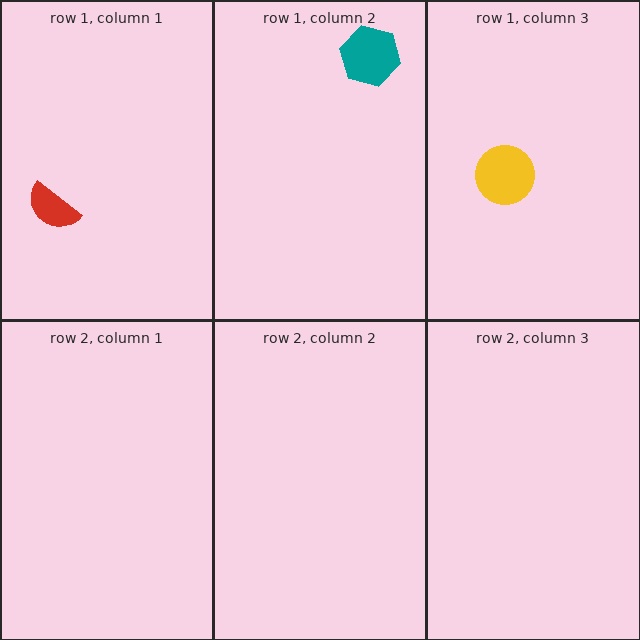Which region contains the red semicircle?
The row 1, column 1 region.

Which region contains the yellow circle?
The row 1, column 3 region.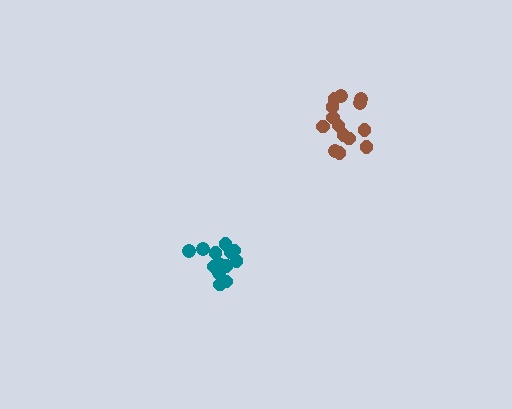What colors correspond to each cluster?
The clusters are colored: teal, brown.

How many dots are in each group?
Group 1: 13 dots, Group 2: 14 dots (27 total).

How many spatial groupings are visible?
There are 2 spatial groupings.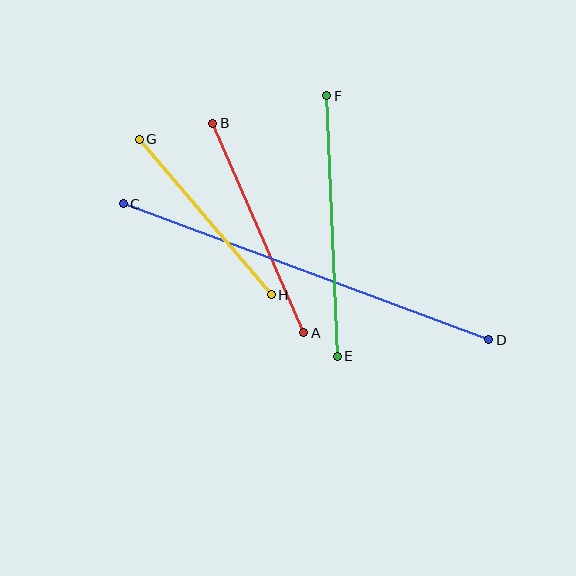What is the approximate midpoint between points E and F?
The midpoint is at approximately (332, 226) pixels.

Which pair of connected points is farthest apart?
Points C and D are farthest apart.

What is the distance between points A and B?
The distance is approximately 229 pixels.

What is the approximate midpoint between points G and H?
The midpoint is at approximately (205, 217) pixels.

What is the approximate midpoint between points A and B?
The midpoint is at approximately (258, 228) pixels.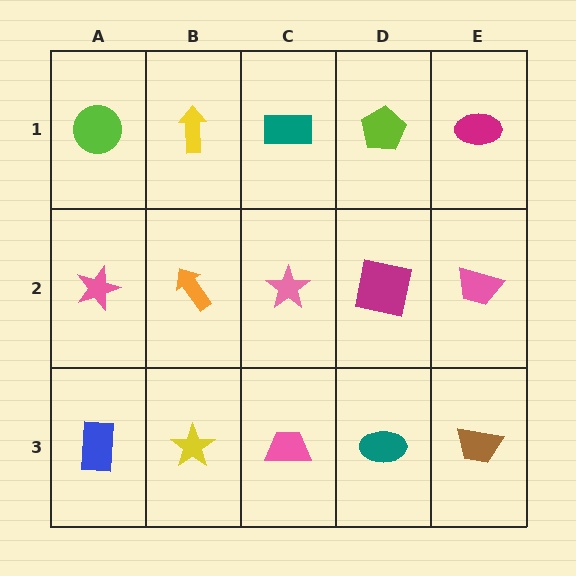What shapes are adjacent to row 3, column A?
A pink star (row 2, column A), a yellow star (row 3, column B).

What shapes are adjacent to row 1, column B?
An orange arrow (row 2, column B), a lime circle (row 1, column A), a teal rectangle (row 1, column C).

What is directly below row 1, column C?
A pink star.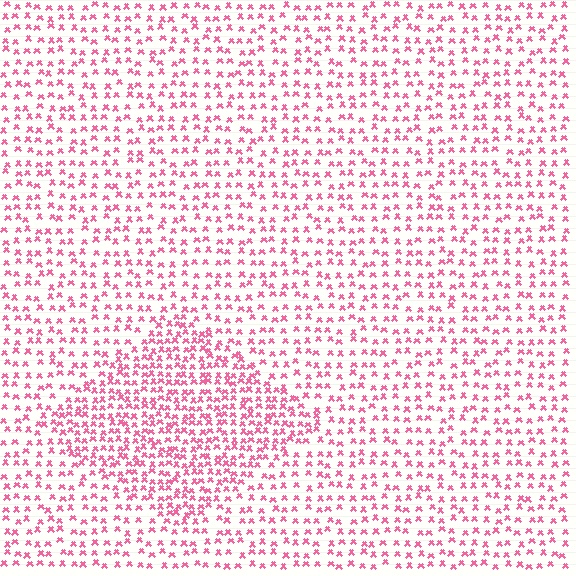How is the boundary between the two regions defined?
The boundary is defined by a change in element density (approximately 1.8x ratio). All elements are the same color, size, and shape.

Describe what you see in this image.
The image contains small pink elements arranged at two different densities. A diamond-shaped region is visible where the elements are more densely packed than the surrounding area.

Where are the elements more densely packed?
The elements are more densely packed inside the diamond boundary.